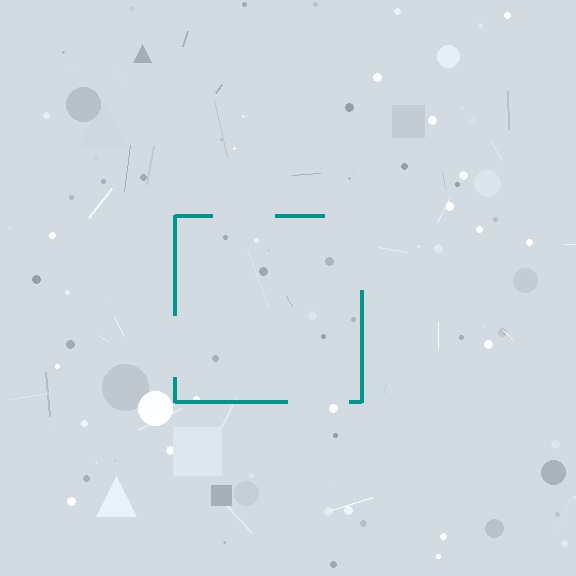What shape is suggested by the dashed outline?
The dashed outline suggests a square.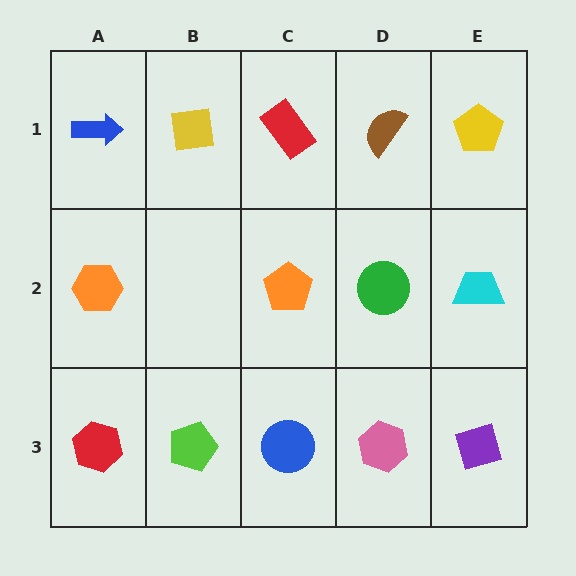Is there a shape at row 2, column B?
No, that cell is empty.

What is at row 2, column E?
A cyan trapezoid.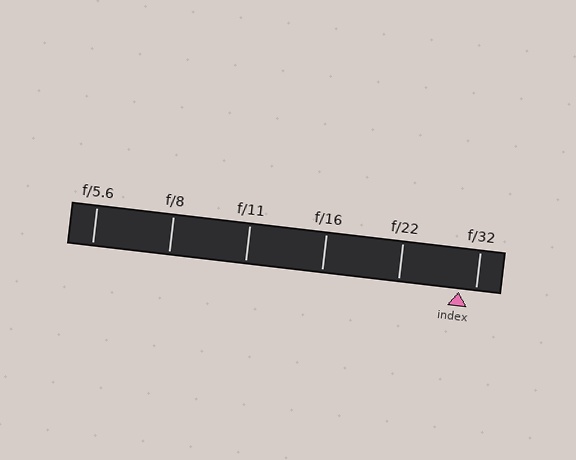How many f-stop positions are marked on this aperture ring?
There are 6 f-stop positions marked.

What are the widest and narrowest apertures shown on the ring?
The widest aperture shown is f/5.6 and the narrowest is f/32.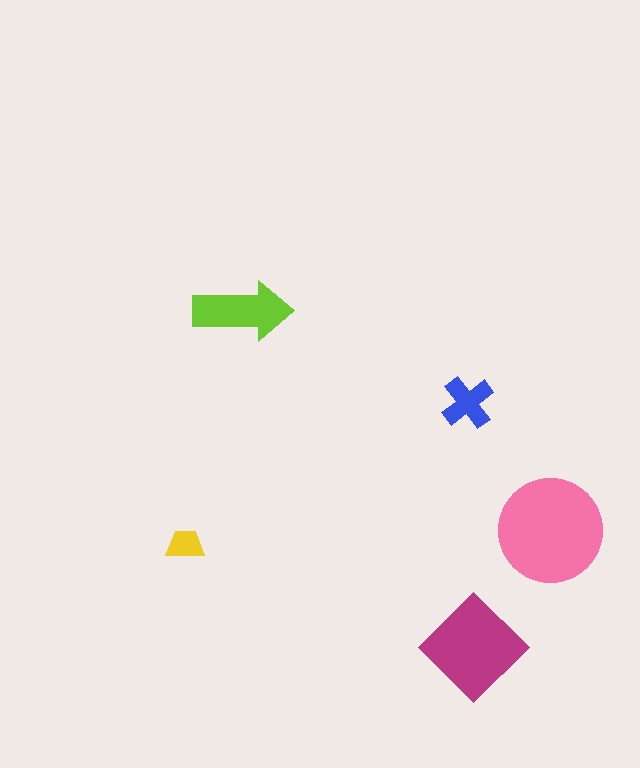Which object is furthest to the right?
The pink circle is rightmost.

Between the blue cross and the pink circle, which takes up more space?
The pink circle.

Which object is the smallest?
The yellow trapezoid.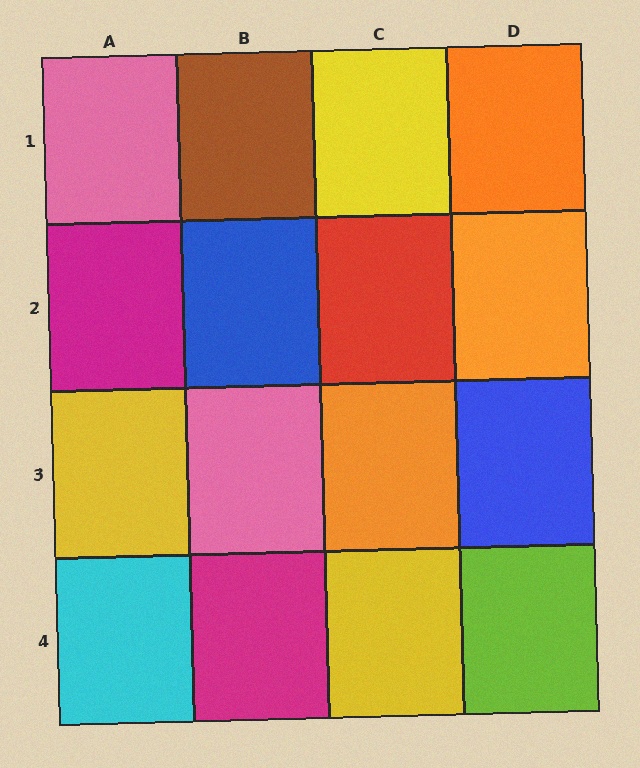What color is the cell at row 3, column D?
Blue.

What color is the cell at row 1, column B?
Brown.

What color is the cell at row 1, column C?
Yellow.